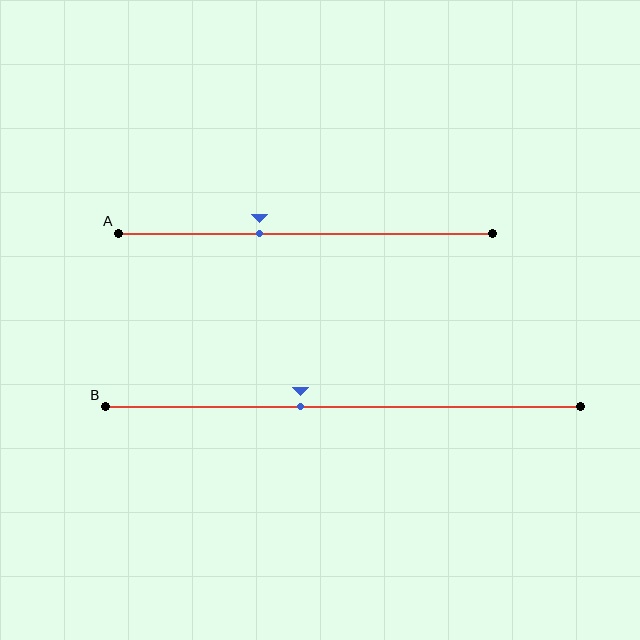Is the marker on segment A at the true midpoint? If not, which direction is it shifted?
No, the marker on segment A is shifted to the left by about 12% of the segment length.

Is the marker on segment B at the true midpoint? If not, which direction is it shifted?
No, the marker on segment B is shifted to the left by about 9% of the segment length.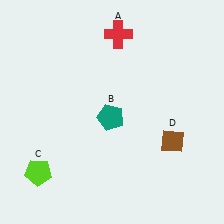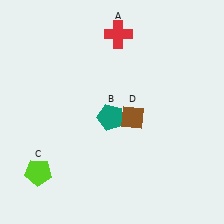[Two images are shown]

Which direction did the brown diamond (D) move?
The brown diamond (D) moved left.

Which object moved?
The brown diamond (D) moved left.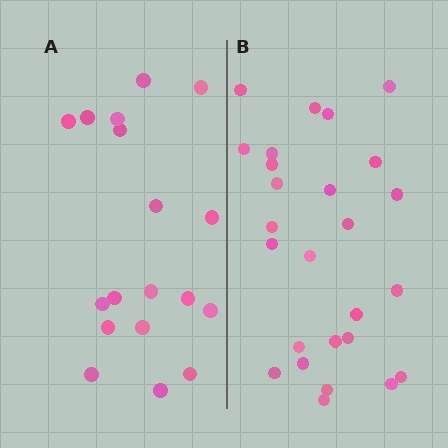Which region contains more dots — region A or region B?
Region B (the right region) has more dots.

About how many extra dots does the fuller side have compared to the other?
Region B has roughly 8 or so more dots than region A.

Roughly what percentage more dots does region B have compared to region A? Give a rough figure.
About 45% more.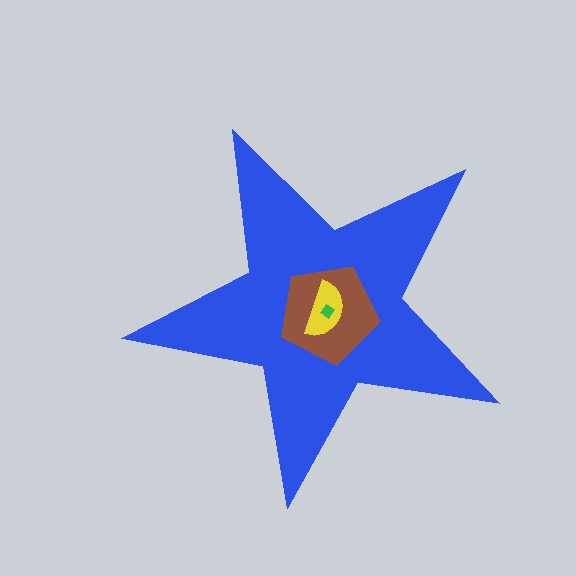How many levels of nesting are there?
4.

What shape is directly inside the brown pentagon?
The yellow semicircle.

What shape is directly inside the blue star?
The brown pentagon.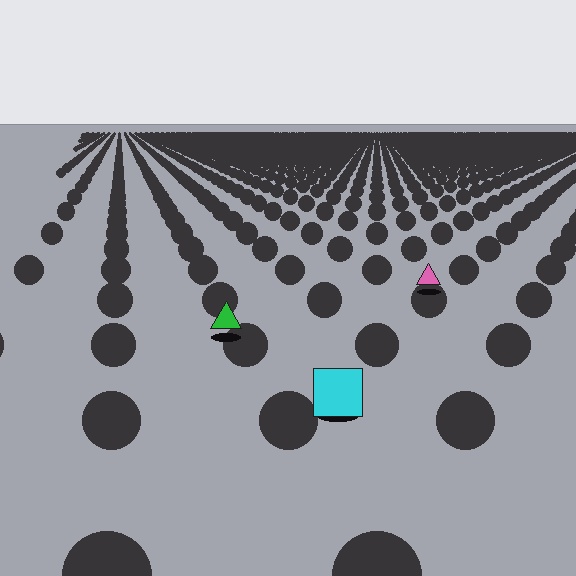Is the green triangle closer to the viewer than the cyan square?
No. The cyan square is closer — you can tell from the texture gradient: the ground texture is coarser near it.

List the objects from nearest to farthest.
From nearest to farthest: the cyan square, the green triangle, the pink triangle.